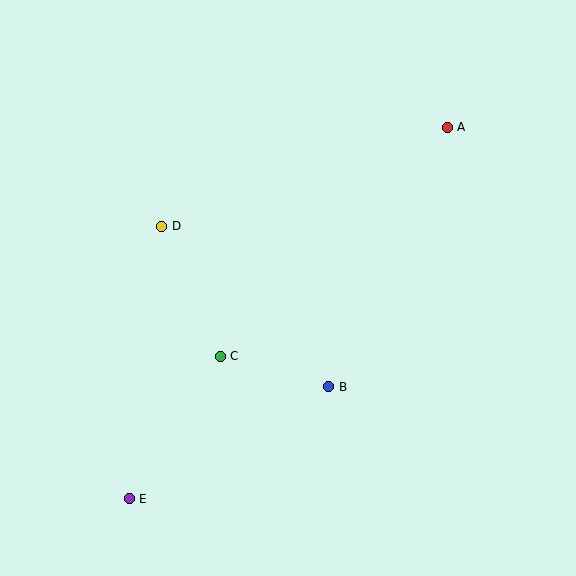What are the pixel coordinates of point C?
Point C is at (220, 356).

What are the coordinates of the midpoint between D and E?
The midpoint between D and E is at (145, 362).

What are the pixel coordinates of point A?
Point A is at (447, 127).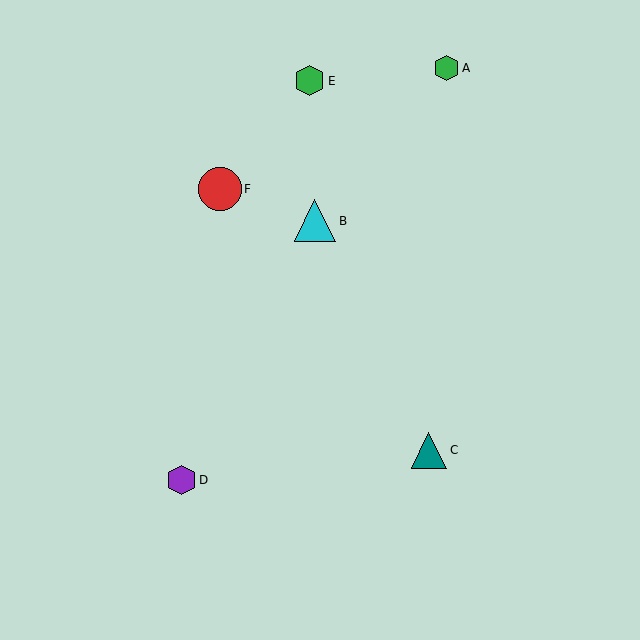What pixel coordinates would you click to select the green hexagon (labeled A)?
Click at (446, 68) to select the green hexagon A.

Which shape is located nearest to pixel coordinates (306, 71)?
The green hexagon (labeled E) at (310, 81) is nearest to that location.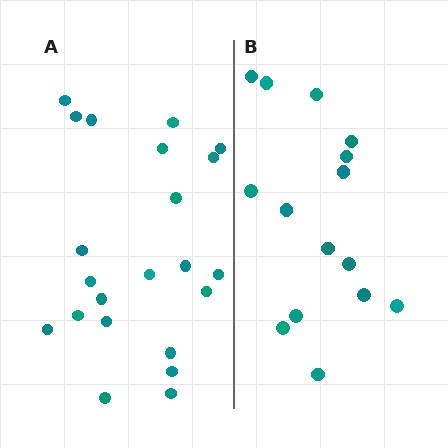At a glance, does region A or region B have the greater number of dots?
Region A (the left region) has more dots.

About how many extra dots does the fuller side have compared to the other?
Region A has roughly 8 or so more dots than region B.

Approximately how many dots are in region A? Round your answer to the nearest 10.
About 20 dots. (The exact count is 22, which rounds to 20.)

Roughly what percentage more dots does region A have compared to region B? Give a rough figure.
About 45% more.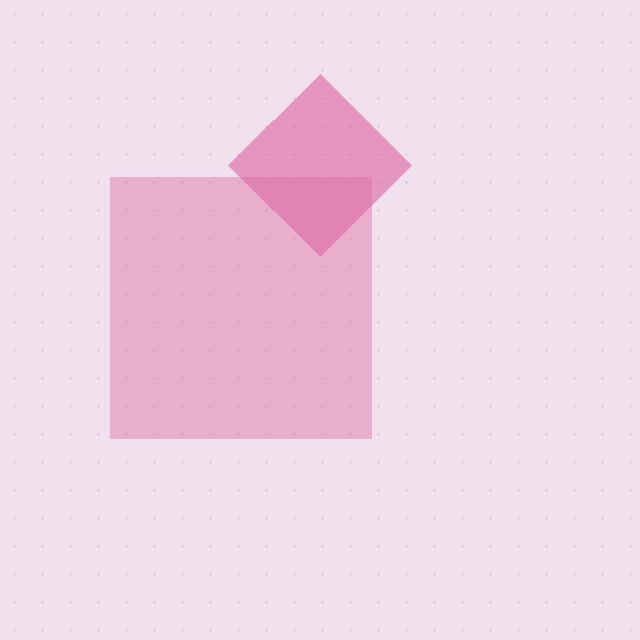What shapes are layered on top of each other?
The layered shapes are: a magenta diamond, a pink square.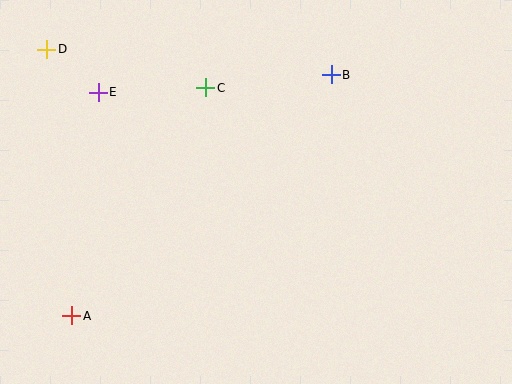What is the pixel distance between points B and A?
The distance between B and A is 354 pixels.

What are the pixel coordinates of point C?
Point C is at (206, 88).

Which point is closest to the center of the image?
Point C at (206, 88) is closest to the center.